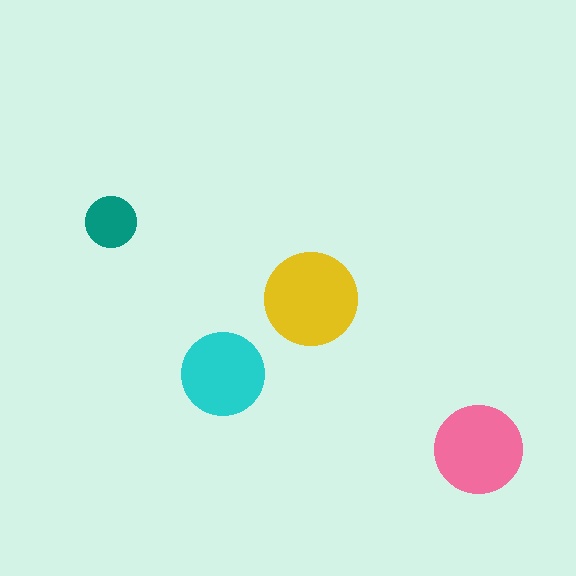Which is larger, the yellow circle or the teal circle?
The yellow one.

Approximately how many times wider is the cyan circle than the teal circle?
About 1.5 times wider.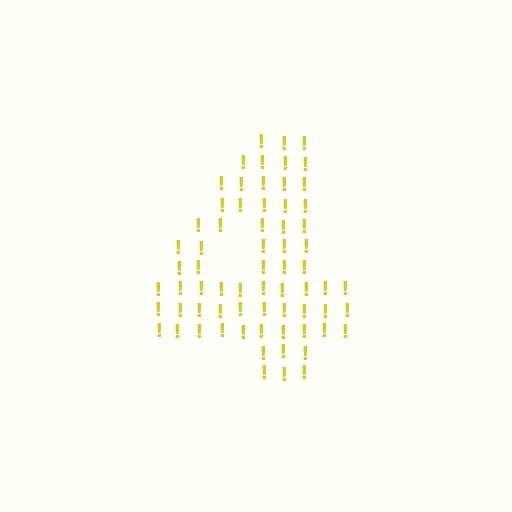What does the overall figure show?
The overall figure shows the digit 4.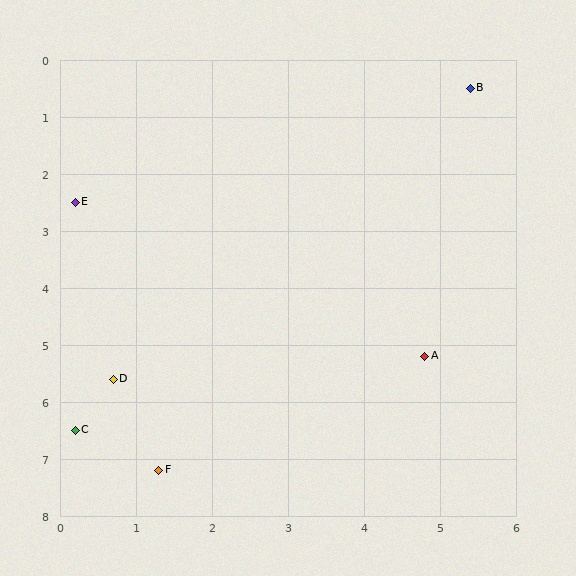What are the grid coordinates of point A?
Point A is at approximately (4.8, 5.2).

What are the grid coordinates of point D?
Point D is at approximately (0.7, 5.6).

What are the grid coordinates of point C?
Point C is at approximately (0.2, 6.5).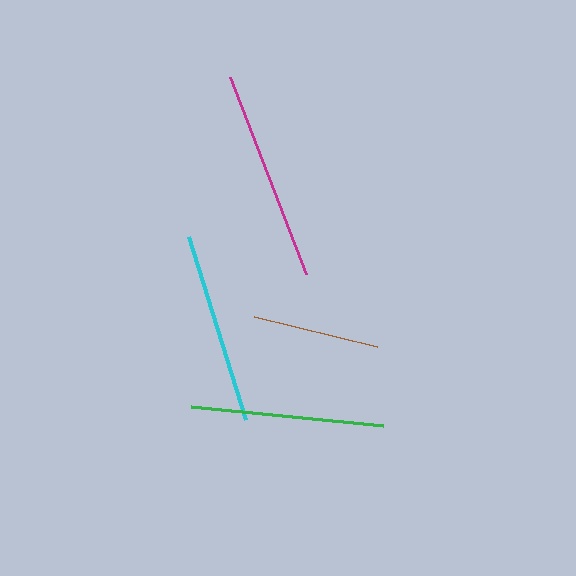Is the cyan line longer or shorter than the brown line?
The cyan line is longer than the brown line.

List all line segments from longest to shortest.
From longest to shortest: magenta, green, cyan, brown.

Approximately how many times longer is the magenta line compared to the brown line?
The magenta line is approximately 1.7 times the length of the brown line.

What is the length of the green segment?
The green segment is approximately 193 pixels long.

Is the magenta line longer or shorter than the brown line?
The magenta line is longer than the brown line.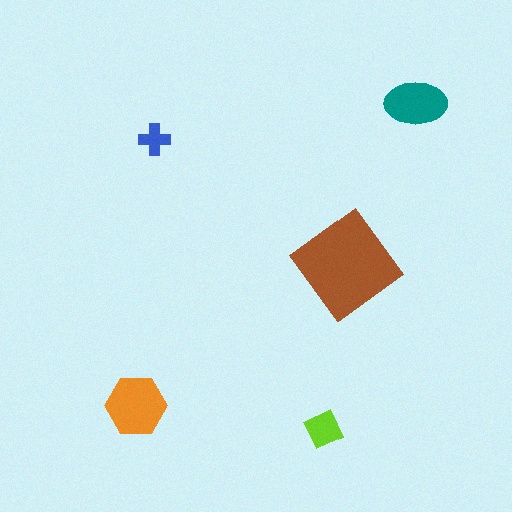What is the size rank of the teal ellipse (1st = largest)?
3rd.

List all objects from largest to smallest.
The brown diamond, the orange hexagon, the teal ellipse, the lime diamond, the blue cross.